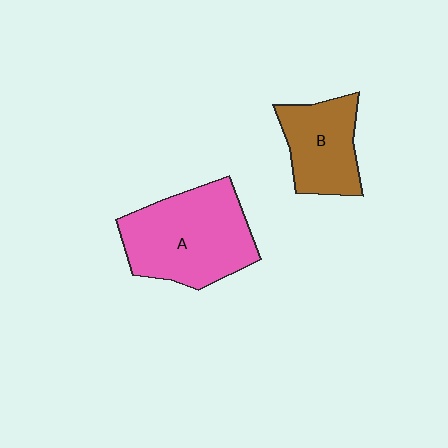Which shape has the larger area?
Shape A (pink).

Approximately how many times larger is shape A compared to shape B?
Approximately 1.6 times.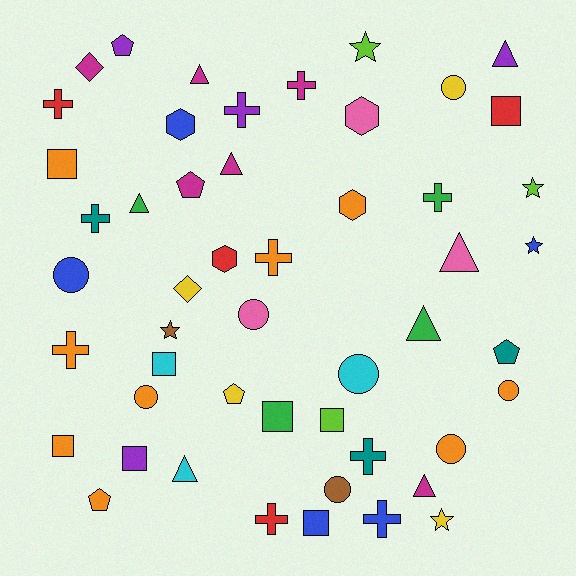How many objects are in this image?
There are 50 objects.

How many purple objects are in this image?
There are 4 purple objects.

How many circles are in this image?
There are 8 circles.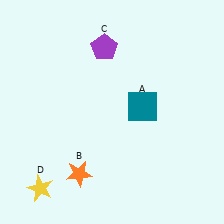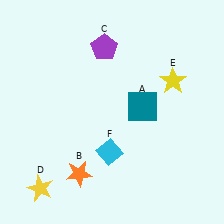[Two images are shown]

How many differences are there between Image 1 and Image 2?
There are 2 differences between the two images.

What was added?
A yellow star (E), a cyan diamond (F) were added in Image 2.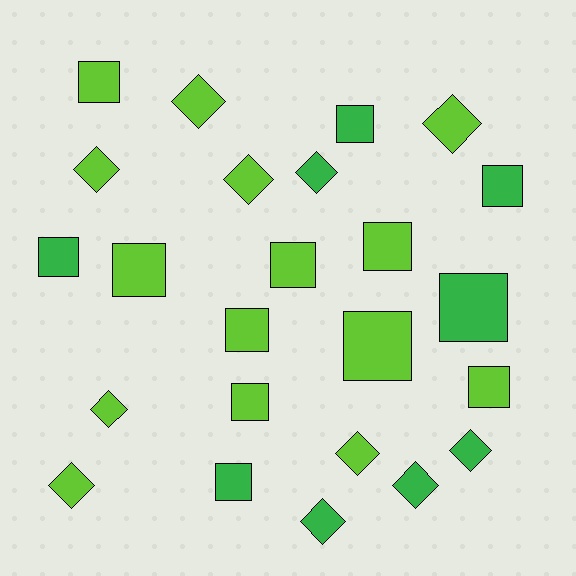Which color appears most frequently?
Lime, with 15 objects.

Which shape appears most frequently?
Square, with 13 objects.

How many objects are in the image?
There are 24 objects.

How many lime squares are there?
There are 8 lime squares.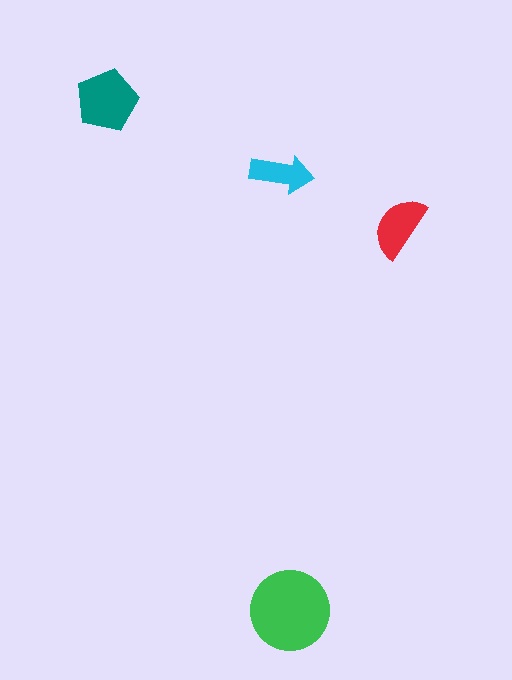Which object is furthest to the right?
The red semicircle is rightmost.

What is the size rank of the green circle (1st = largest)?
1st.